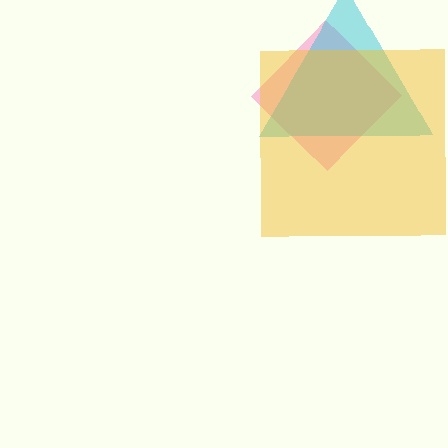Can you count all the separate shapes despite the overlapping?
Yes, there are 3 separate shapes.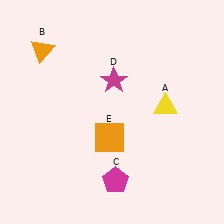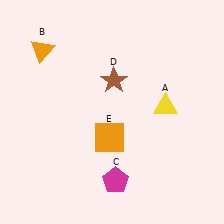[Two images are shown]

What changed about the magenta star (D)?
In Image 1, D is magenta. In Image 2, it changed to brown.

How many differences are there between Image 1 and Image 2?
There is 1 difference between the two images.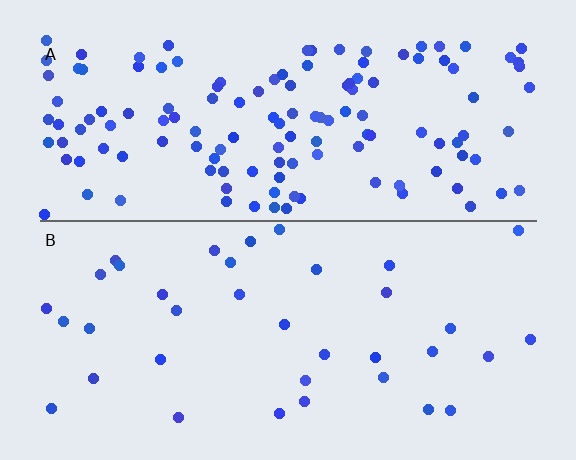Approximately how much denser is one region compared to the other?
Approximately 3.7× — region A over region B.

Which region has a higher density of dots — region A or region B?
A (the top).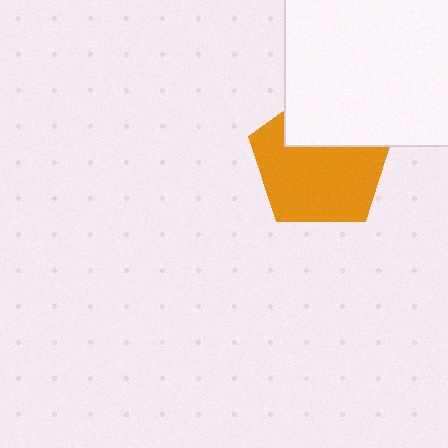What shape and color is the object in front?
The object in front is a white rectangle.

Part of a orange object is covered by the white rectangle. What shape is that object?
It is a pentagon.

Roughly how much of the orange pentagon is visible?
Most of it is visible (roughly 67%).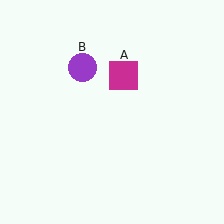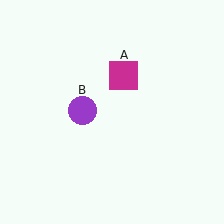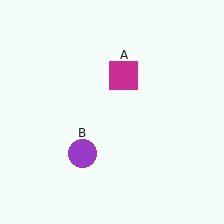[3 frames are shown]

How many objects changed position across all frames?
1 object changed position: purple circle (object B).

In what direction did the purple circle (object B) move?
The purple circle (object B) moved down.